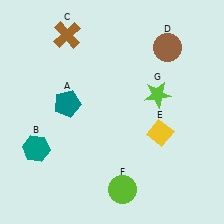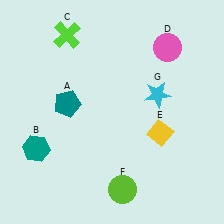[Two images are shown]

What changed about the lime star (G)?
In Image 1, G is lime. In Image 2, it changed to cyan.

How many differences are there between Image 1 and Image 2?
There are 3 differences between the two images.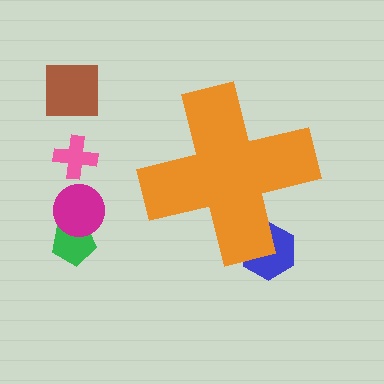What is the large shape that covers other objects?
An orange cross.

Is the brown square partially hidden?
No, the brown square is fully visible.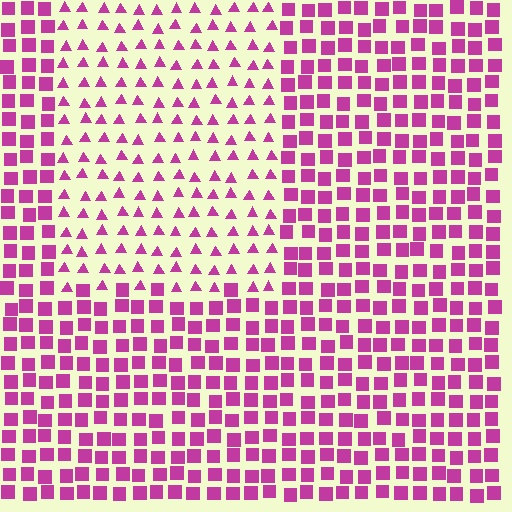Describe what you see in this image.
The image is filled with small magenta elements arranged in a uniform grid. A rectangle-shaped region contains triangles, while the surrounding area contains squares. The boundary is defined purely by the change in element shape.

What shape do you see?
I see a rectangle.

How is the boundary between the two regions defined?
The boundary is defined by a change in element shape: triangles inside vs. squares outside. All elements share the same color and spacing.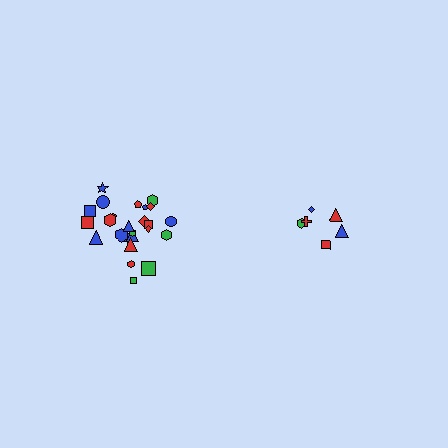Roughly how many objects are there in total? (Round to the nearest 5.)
Roughly 30 objects in total.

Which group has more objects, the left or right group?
The left group.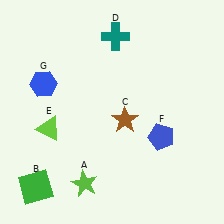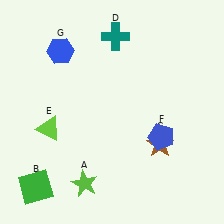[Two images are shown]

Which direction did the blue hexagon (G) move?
The blue hexagon (G) moved up.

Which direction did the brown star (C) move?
The brown star (C) moved right.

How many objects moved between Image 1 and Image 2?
2 objects moved between the two images.